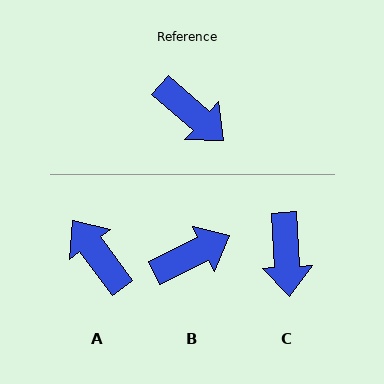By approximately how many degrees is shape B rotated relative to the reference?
Approximately 67 degrees counter-clockwise.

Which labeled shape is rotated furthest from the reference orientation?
A, about 167 degrees away.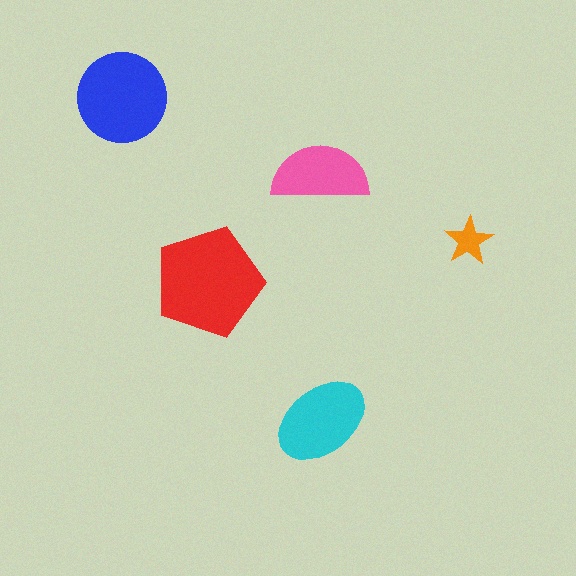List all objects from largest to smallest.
The red pentagon, the blue circle, the cyan ellipse, the pink semicircle, the orange star.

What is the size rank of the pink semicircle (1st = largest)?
4th.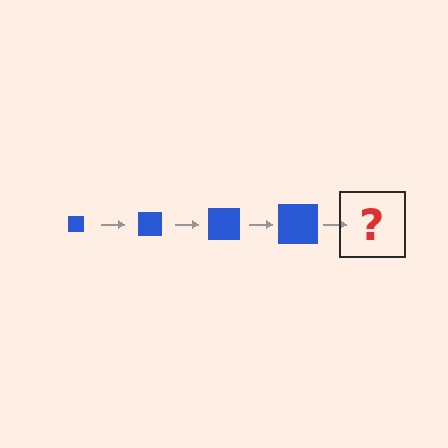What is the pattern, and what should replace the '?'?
The pattern is that the square gets progressively larger each step. The '?' should be a blue square, larger than the previous one.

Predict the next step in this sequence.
The next step is a blue square, larger than the previous one.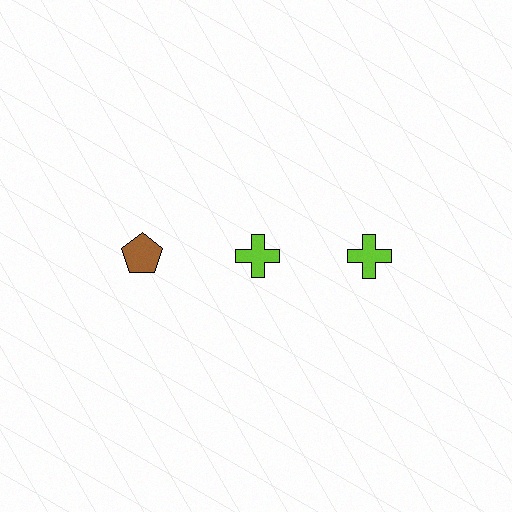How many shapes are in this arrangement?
There are 3 shapes arranged in a grid pattern.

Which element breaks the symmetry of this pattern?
The brown pentagon in the top row, leftmost column breaks the symmetry. All other shapes are lime crosses.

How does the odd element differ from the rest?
It differs in both color (brown instead of lime) and shape (pentagon instead of cross).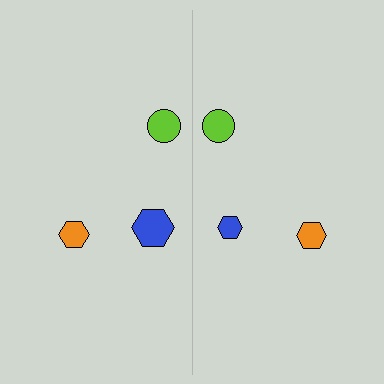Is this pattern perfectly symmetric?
No, the pattern is not perfectly symmetric. The blue hexagon on the right side has a different size than its mirror counterpart.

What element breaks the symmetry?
The blue hexagon on the right side has a different size than its mirror counterpart.